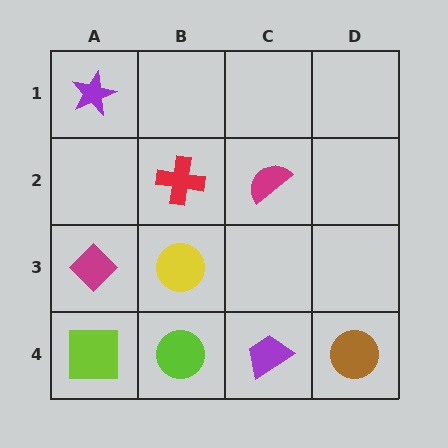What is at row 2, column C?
A magenta semicircle.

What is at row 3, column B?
A yellow circle.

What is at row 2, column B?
A red cross.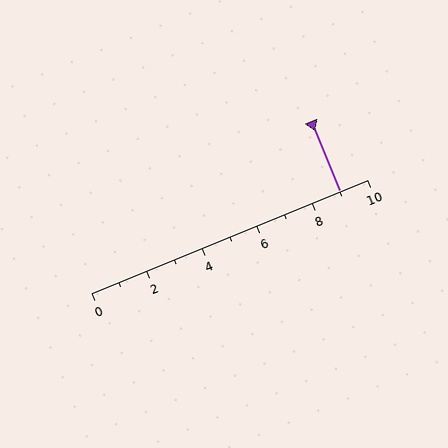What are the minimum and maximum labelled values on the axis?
The axis runs from 0 to 10.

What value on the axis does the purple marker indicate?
The marker indicates approximately 9.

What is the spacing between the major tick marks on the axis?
The major ticks are spaced 2 apart.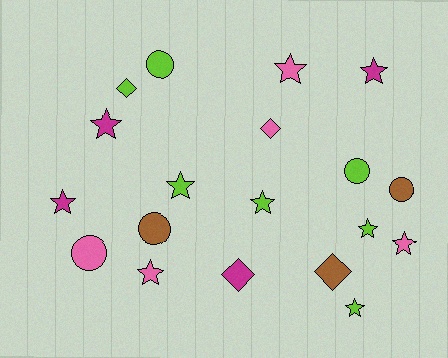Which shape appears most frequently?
Star, with 10 objects.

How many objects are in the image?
There are 19 objects.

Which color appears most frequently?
Lime, with 7 objects.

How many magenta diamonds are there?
There is 1 magenta diamond.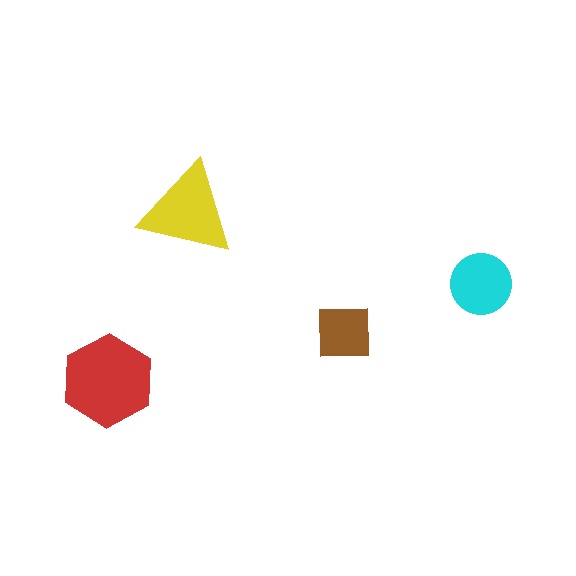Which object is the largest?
The red hexagon.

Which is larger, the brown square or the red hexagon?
The red hexagon.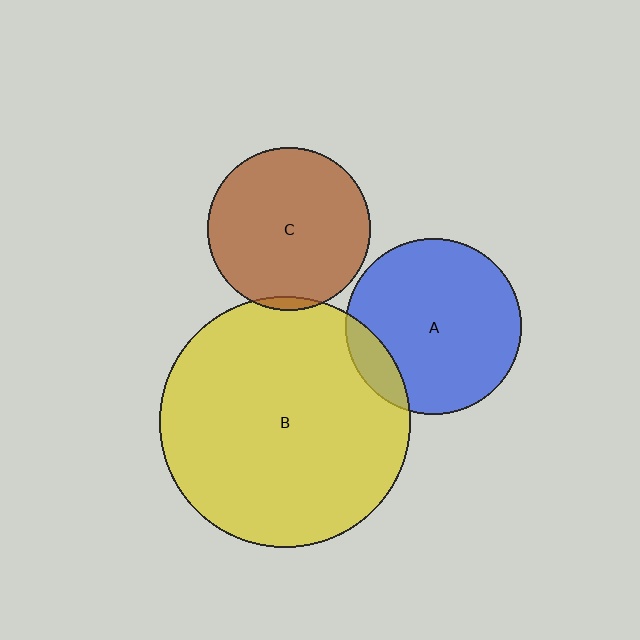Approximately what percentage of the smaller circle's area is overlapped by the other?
Approximately 5%.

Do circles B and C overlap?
Yes.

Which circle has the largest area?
Circle B (yellow).